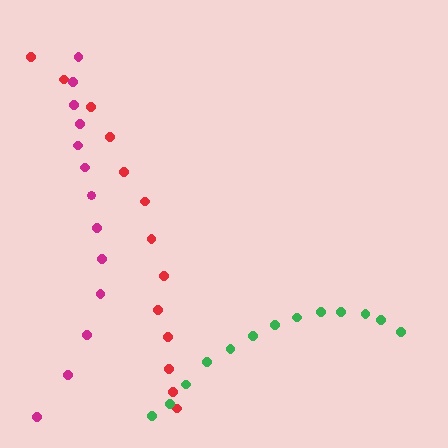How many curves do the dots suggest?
There are 3 distinct paths.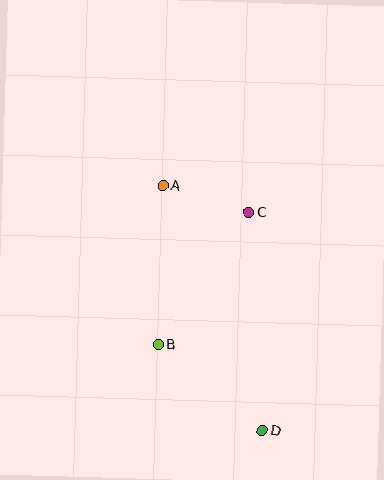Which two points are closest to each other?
Points A and C are closest to each other.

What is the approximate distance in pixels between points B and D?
The distance between B and D is approximately 135 pixels.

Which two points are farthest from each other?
Points A and D are farthest from each other.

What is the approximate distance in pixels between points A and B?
The distance between A and B is approximately 159 pixels.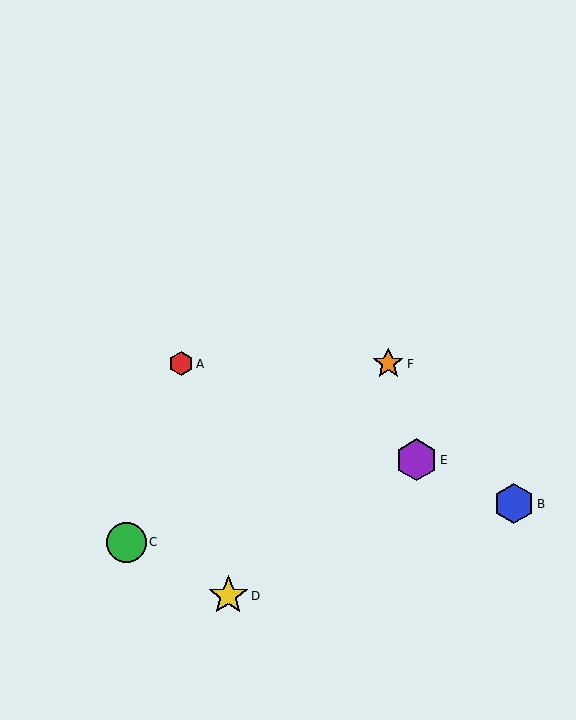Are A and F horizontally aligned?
Yes, both are at y≈364.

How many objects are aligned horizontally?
2 objects (A, F) are aligned horizontally.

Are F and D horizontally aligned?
No, F is at y≈364 and D is at y≈596.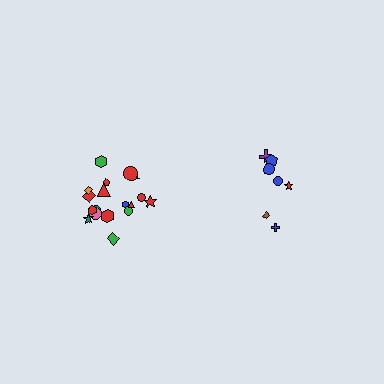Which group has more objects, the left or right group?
The left group.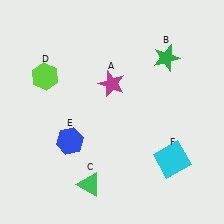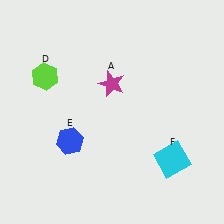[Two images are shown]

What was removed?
The green star (B), the green triangle (C) were removed in Image 2.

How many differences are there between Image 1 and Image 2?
There are 2 differences between the two images.